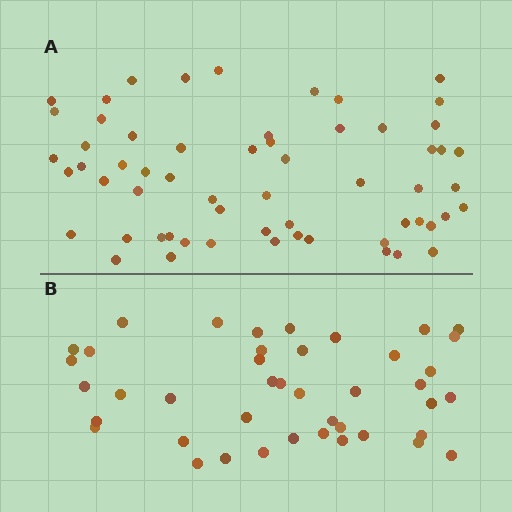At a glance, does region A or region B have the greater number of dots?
Region A (the top region) has more dots.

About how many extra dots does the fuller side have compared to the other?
Region A has approximately 20 more dots than region B.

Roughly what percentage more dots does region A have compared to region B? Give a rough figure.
About 45% more.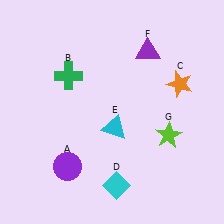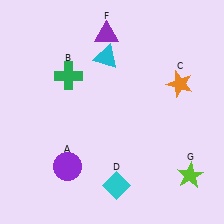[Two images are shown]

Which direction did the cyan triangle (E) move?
The cyan triangle (E) moved up.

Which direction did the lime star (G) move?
The lime star (G) moved down.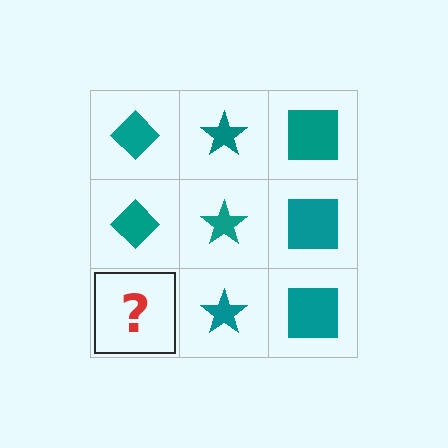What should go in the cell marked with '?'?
The missing cell should contain a teal diamond.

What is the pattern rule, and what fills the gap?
The rule is that each column has a consistent shape. The gap should be filled with a teal diamond.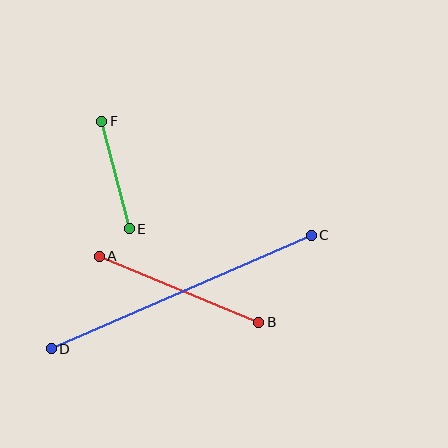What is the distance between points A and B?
The distance is approximately 172 pixels.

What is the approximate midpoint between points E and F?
The midpoint is at approximately (115, 175) pixels.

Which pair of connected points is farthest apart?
Points C and D are farthest apart.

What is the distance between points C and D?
The distance is approximately 284 pixels.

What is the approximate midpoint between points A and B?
The midpoint is at approximately (179, 289) pixels.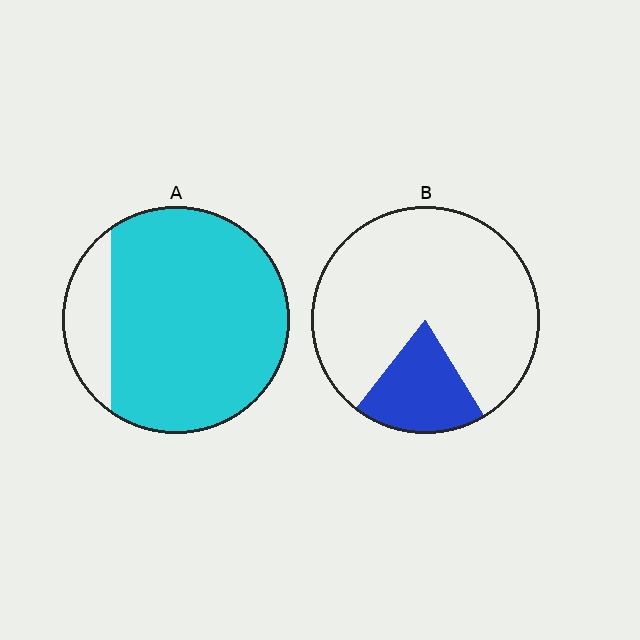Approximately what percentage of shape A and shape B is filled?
A is approximately 85% and B is approximately 20%.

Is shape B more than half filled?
No.